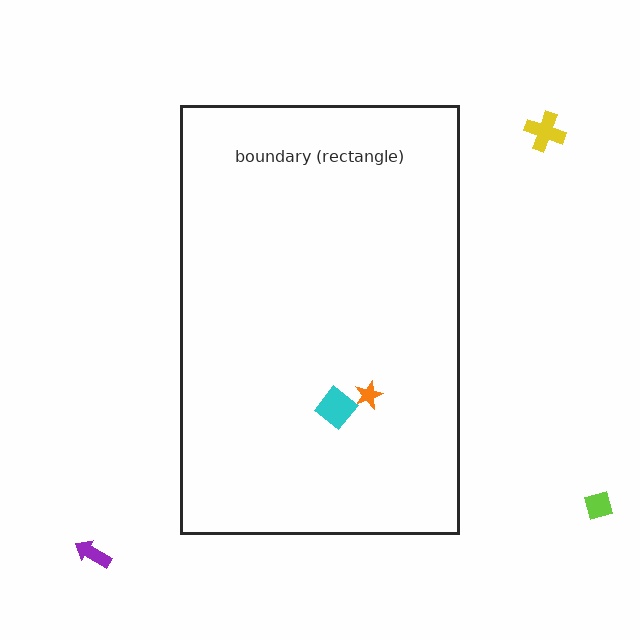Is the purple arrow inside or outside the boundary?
Outside.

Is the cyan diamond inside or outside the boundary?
Inside.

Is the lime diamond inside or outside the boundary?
Outside.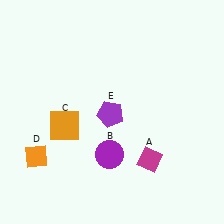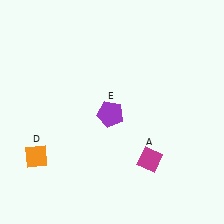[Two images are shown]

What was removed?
The orange square (C), the purple circle (B) were removed in Image 2.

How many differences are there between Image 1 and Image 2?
There are 2 differences between the two images.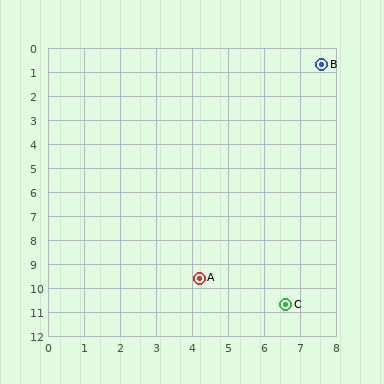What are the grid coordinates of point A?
Point A is at approximately (4.2, 9.6).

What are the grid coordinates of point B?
Point B is at approximately (7.6, 0.7).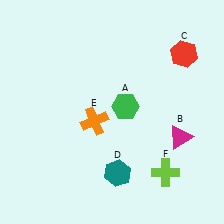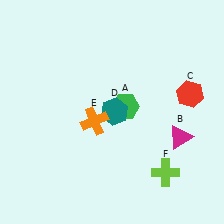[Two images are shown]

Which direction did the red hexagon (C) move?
The red hexagon (C) moved down.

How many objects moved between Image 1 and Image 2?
2 objects moved between the two images.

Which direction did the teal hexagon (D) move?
The teal hexagon (D) moved up.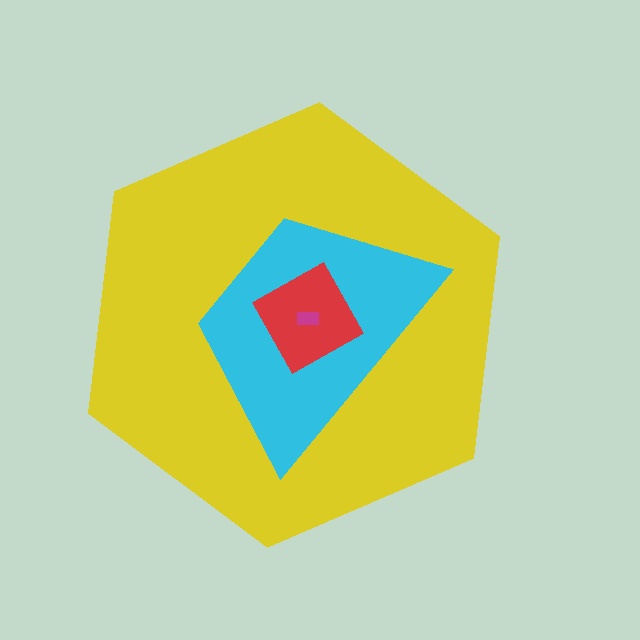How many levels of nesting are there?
4.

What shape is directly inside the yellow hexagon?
The cyan trapezoid.